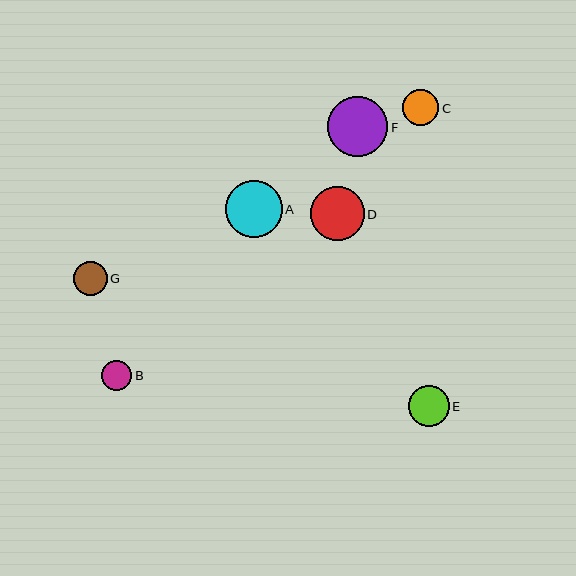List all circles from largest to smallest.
From largest to smallest: F, A, D, E, C, G, B.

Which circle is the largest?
Circle F is the largest with a size of approximately 60 pixels.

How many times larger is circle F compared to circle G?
Circle F is approximately 1.8 times the size of circle G.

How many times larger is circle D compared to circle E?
Circle D is approximately 1.3 times the size of circle E.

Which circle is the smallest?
Circle B is the smallest with a size of approximately 30 pixels.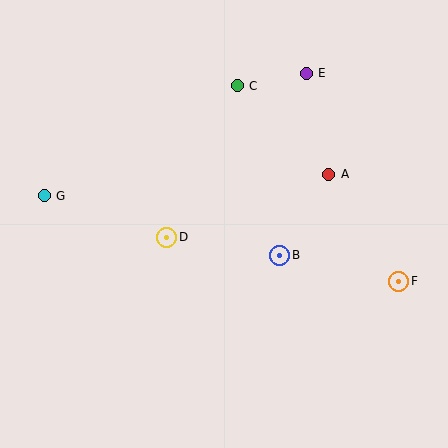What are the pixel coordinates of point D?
Point D is at (167, 237).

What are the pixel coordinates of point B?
Point B is at (280, 255).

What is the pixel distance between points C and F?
The distance between C and F is 254 pixels.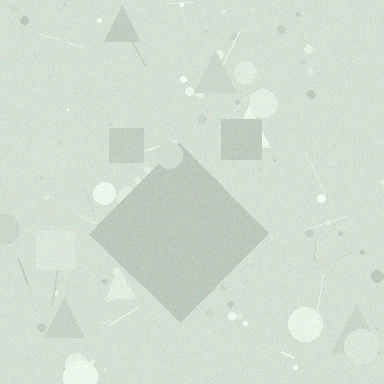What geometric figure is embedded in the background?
A diamond is embedded in the background.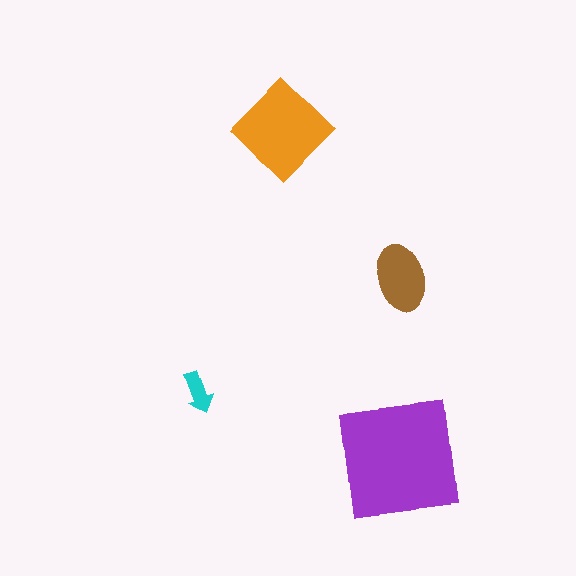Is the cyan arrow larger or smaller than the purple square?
Smaller.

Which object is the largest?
The purple square.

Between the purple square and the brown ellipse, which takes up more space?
The purple square.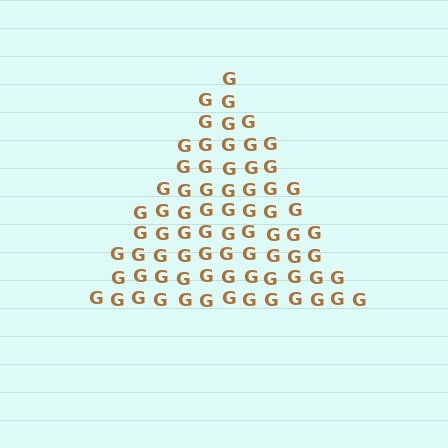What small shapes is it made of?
It is made of small letter G's.